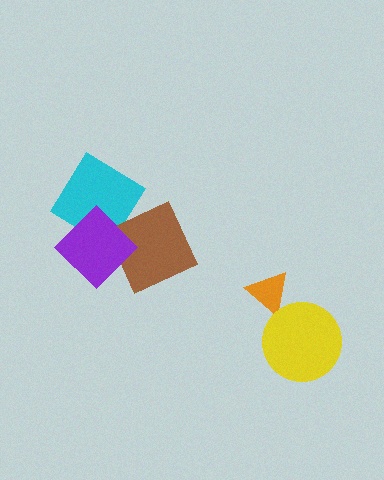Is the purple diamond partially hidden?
No, no other shape covers it.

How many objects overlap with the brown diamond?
2 objects overlap with the brown diamond.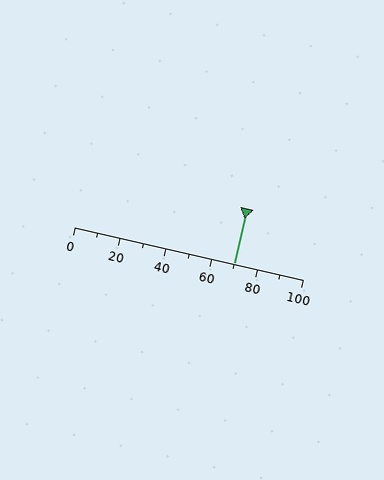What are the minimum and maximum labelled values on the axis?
The axis runs from 0 to 100.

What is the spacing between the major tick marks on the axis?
The major ticks are spaced 20 apart.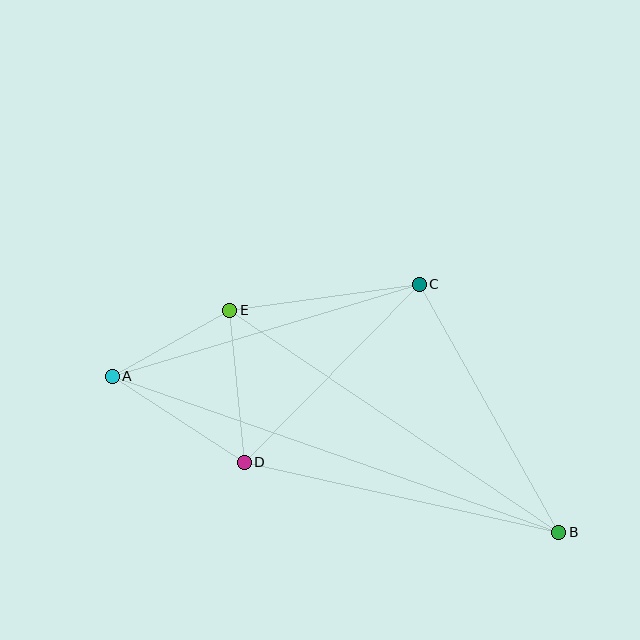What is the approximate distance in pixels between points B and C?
The distance between B and C is approximately 285 pixels.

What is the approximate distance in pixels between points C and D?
The distance between C and D is approximately 250 pixels.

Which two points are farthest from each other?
Points A and B are farthest from each other.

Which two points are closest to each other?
Points A and E are closest to each other.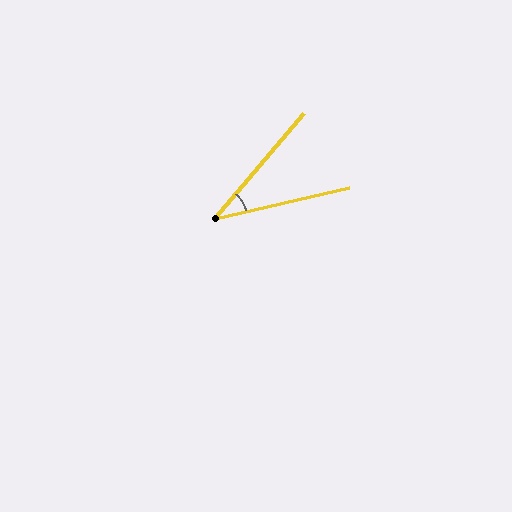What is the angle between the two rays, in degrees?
Approximately 37 degrees.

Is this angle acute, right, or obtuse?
It is acute.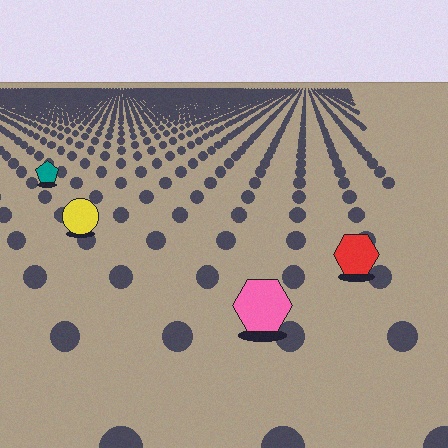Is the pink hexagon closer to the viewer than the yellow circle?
Yes. The pink hexagon is closer — you can tell from the texture gradient: the ground texture is coarser near it.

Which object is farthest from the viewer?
The teal pentagon is farthest from the viewer. It appears smaller and the ground texture around it is denser.